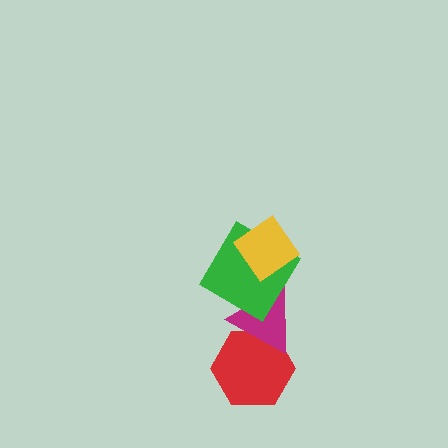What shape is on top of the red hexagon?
The magenta triangle is on top of the red hexagon.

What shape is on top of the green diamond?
The yellow diamond is on top of the green diamond.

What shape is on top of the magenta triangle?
The green diamond is on top of the magenta triangle.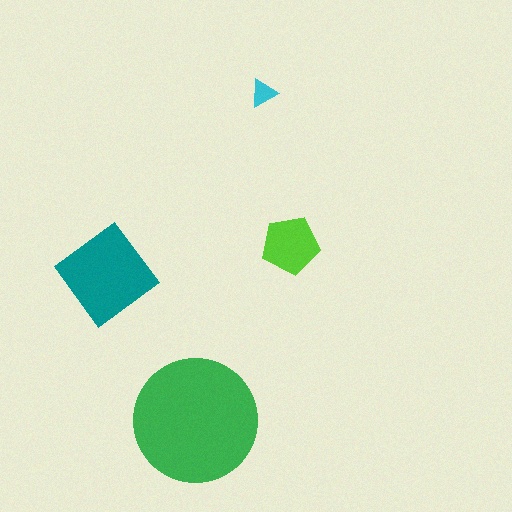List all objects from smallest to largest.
The cyan triangle, the lime pentagon, the teal diamond, the green circle.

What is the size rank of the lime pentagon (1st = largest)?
3rd.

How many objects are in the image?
There are 4 objects in the image.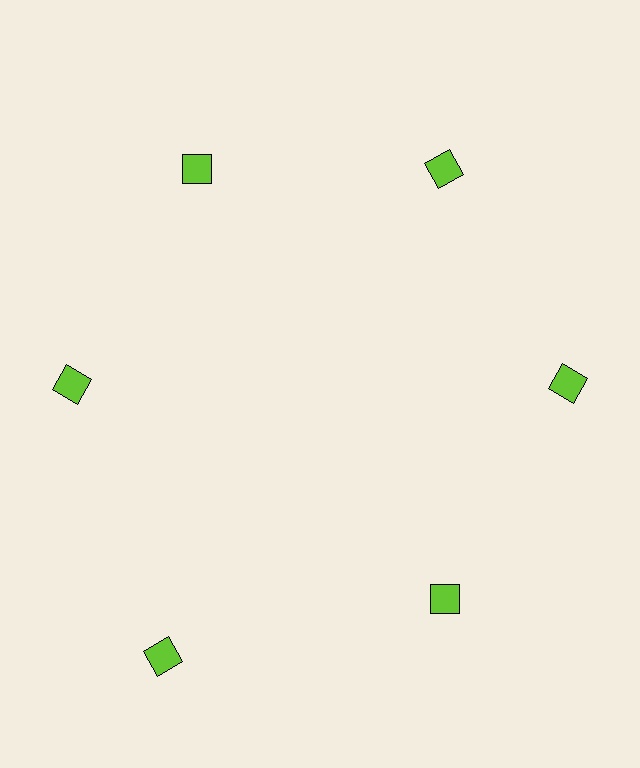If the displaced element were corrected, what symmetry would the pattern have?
It would have 6-fold rotational symmetry — the pattern would map onto itself every 60 degrees.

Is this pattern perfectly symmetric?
No. The 6 lime squares are arranged in a ring, but one element near the 7 o'clock position is pushed outward from the center, breaking the 6-fold rotational symmetry.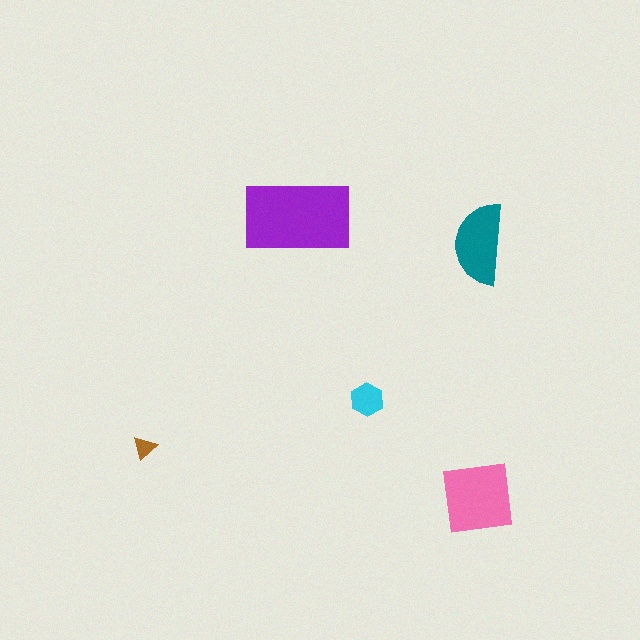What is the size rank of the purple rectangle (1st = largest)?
1st.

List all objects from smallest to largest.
The brown triangle, the cyan hexagon, the teal semicircle, the pink square, the purple rectangle.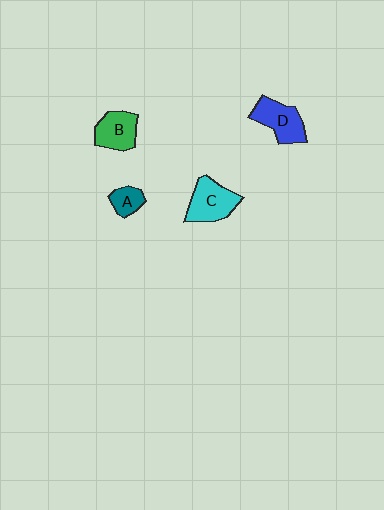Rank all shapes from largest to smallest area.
From largest to smallest: C (cyan), D (blue), B (green), A (teal).